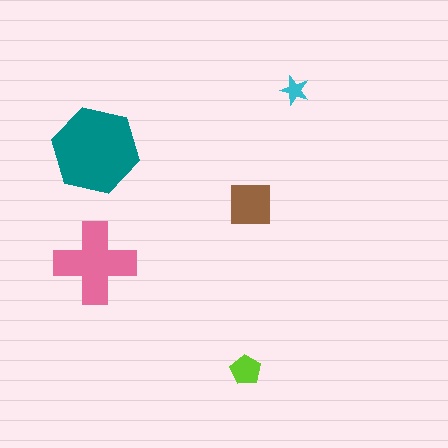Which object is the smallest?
The cyan star.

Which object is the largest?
The teal hexagon.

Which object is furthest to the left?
The pink cross is leftmost.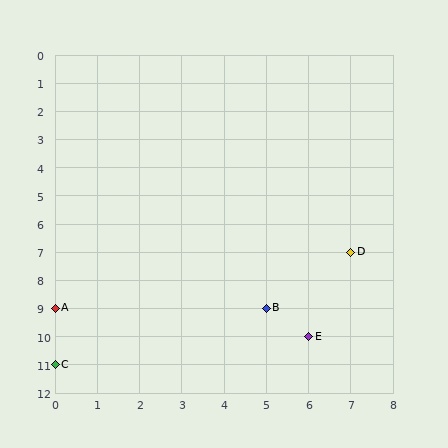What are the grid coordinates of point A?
Point A is at grid coordinates (0, 9).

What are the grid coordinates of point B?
Point B is at grid coordinates (5, 9).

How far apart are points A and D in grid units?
Points A and D are 7 columns and 2 rows apart (about 7.3 grid units diagonally).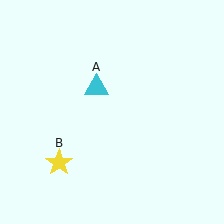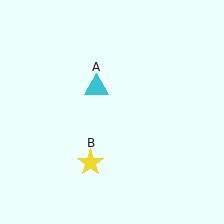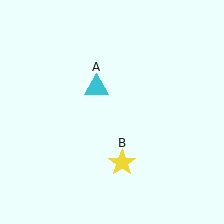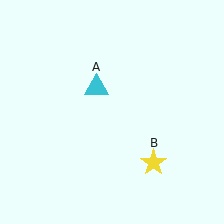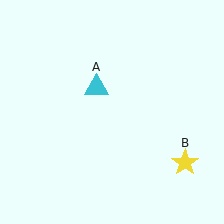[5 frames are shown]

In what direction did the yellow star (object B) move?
The yellow star (object B) moved right.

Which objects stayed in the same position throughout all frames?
Cyan triangle (object A) remained stationary.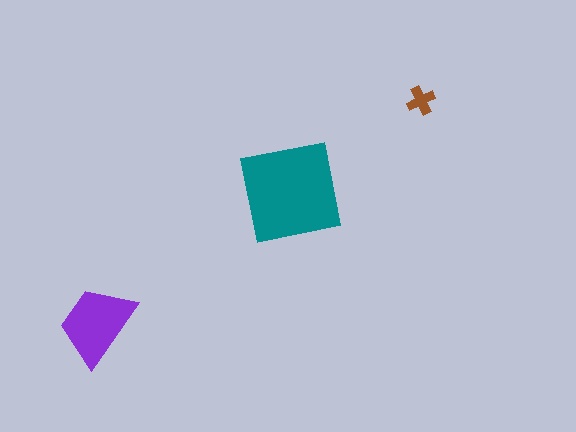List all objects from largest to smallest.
The teal square, the purple trapezoid, the brown cross.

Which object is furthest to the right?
The brown cross is rightmost.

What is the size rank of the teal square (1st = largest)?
1st.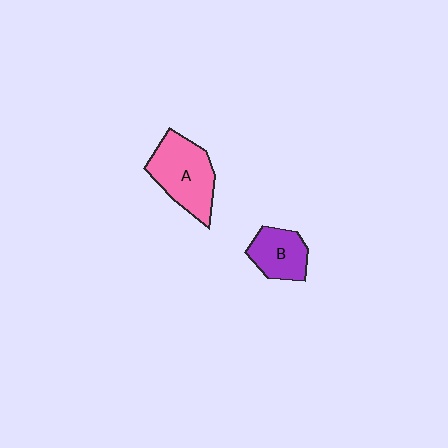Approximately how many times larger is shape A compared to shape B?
Approximately 1.6 times.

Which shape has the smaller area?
Shape B (purple).